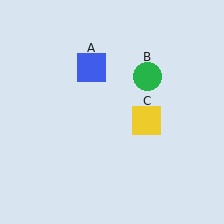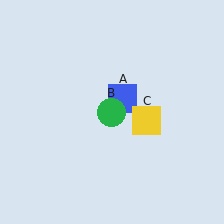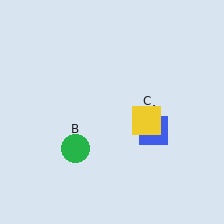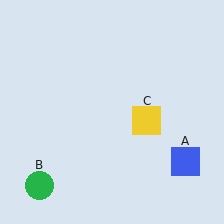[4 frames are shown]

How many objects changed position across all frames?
2 objects changed position: blue square (object A), green circle (object B).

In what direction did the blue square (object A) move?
The blue square (object A) moved down and to the right.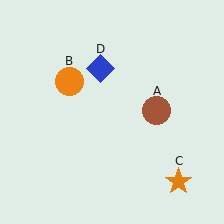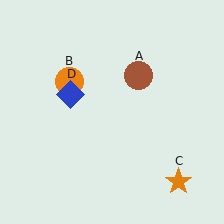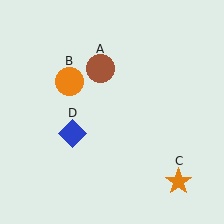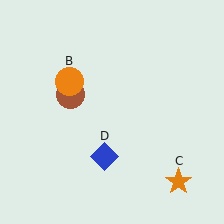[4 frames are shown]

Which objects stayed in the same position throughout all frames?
Orange circle (object B) and orange star (object C) remained stationary.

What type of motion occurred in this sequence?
The brown circle (object A), blue diamond (object D) rotated counterclockwise around the center of the scene.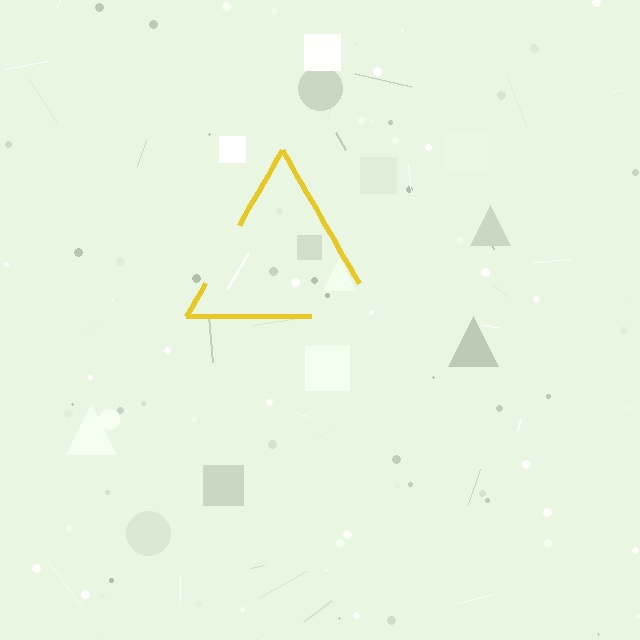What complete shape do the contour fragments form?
The contour fragments form a triangle.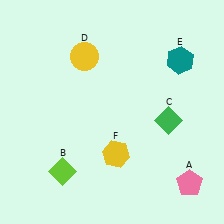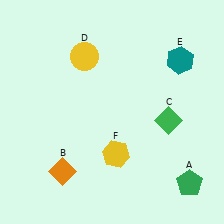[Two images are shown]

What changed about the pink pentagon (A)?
In Image 1, A is pink. In Image 2, it changed to green.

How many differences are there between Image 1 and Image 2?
There are 2 differences between the two images.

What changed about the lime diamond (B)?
In Image 1, B is lime. In Image 2, it changed to orange.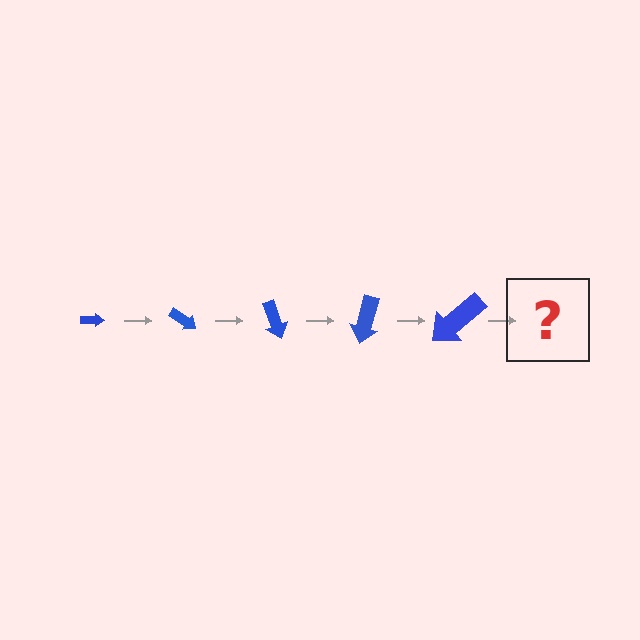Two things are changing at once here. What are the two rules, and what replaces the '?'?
The two rules are that the arrow grows larger each step and it rotates 35 degrees each step. The '?' should be an arrow, larger than the previous one and rotated 175 degrees from the start.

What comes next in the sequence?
The next element should be an arrow, larger than the previous one and rotated 175 degrees from the start.